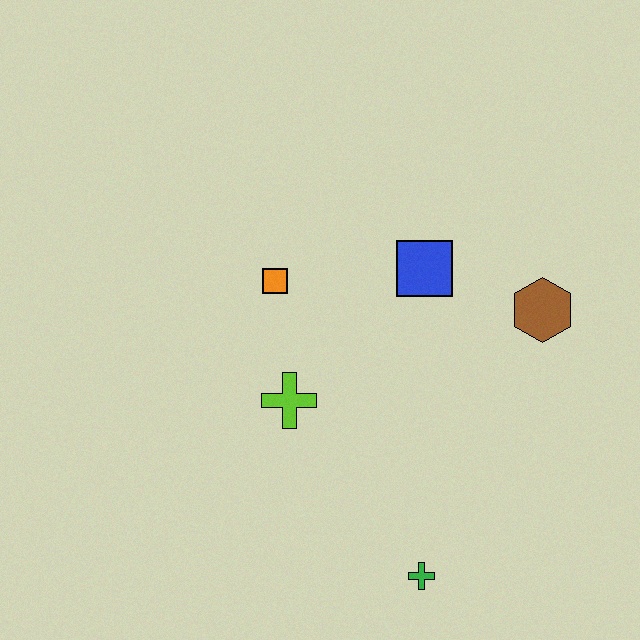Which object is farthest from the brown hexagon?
The green cross is farthest from the brown hexagon.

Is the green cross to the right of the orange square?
Yes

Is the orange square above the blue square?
No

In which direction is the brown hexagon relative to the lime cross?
The brown hexagon is to the right of the lime cross.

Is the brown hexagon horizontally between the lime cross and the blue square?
No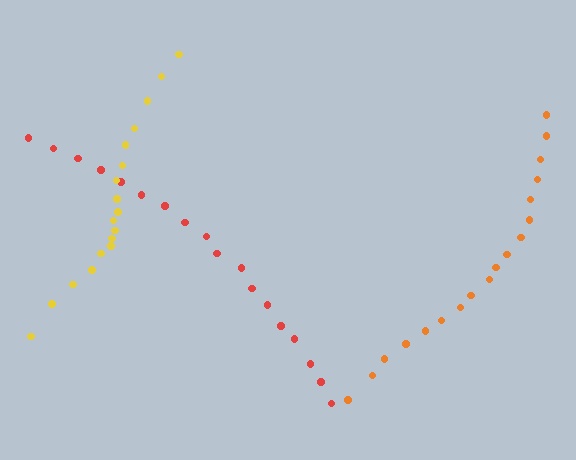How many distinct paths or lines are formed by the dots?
There are 3 distinct paths.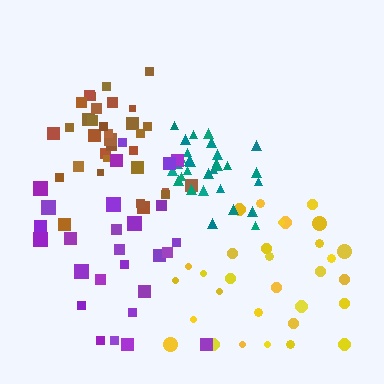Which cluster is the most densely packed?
Teal.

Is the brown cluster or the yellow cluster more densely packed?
Brown.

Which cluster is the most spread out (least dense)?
Purple.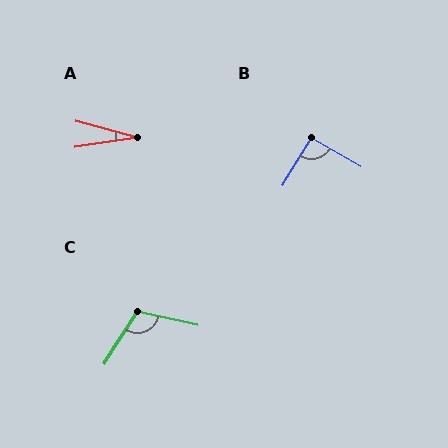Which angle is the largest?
C, at approximately 110 degrees.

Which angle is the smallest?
A, at approximately 23 degrees.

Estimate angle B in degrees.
Approximately 92 degrees.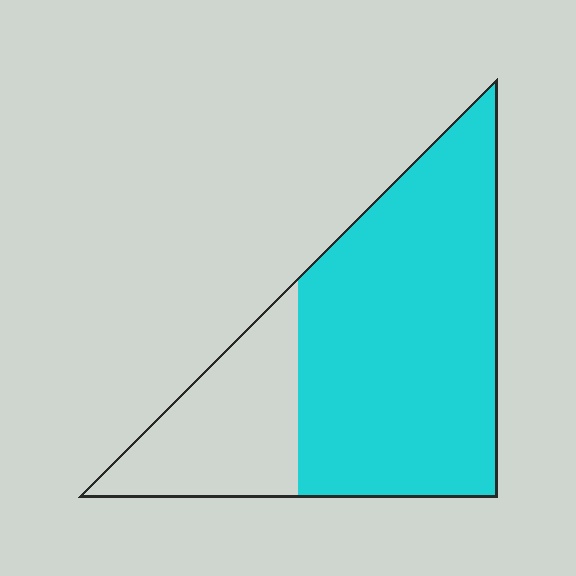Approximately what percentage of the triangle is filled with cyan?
Approximately 75%.